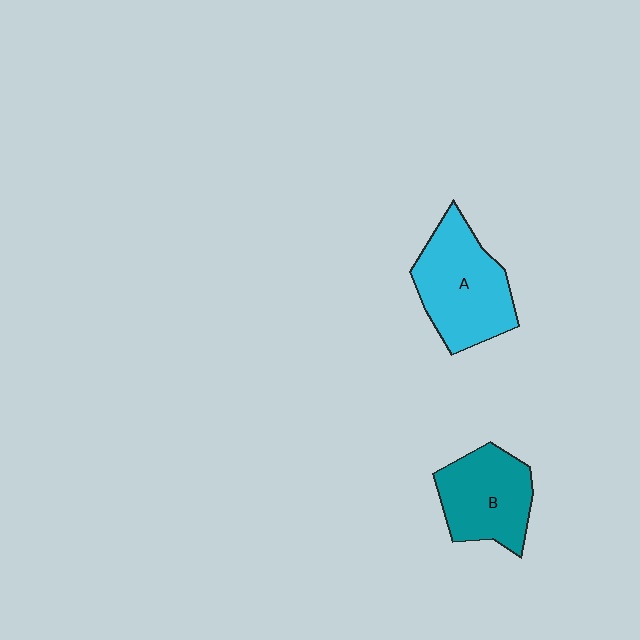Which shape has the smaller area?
Shape B (teal).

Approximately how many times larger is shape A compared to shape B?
Approximately 1.2 times.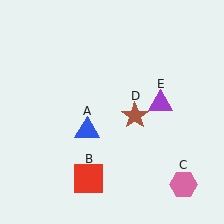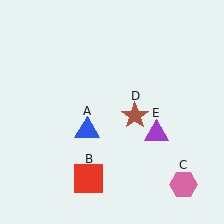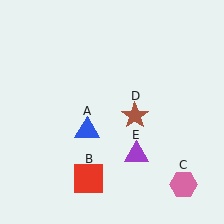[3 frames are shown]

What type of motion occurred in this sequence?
The purple triangle (object E) rotated clockwise around the center of the scene.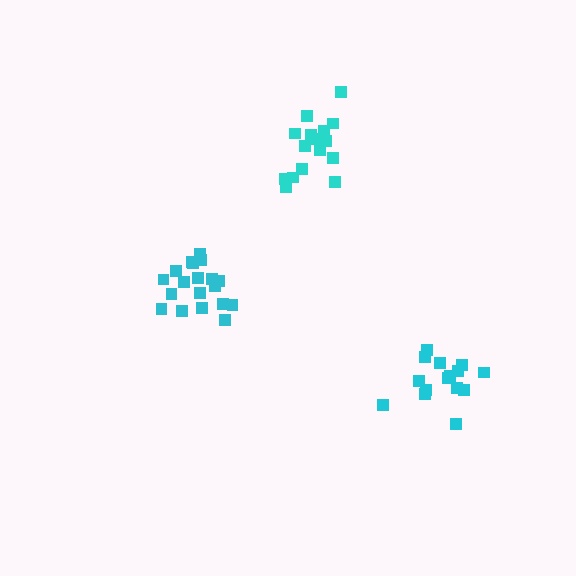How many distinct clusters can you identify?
There are 3 distinct clusters.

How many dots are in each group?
Group 1: 19 dots, Group 2: 17 dots, Group 3: 15 dots (51 total).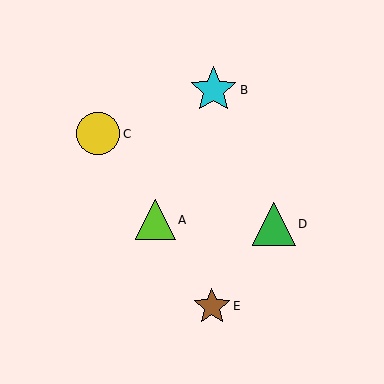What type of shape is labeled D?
Shape D is a green triangle.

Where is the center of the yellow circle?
The center of the yellow circle is at (98, 134).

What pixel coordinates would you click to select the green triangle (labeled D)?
Click at (274, 224) to select the green triangle D.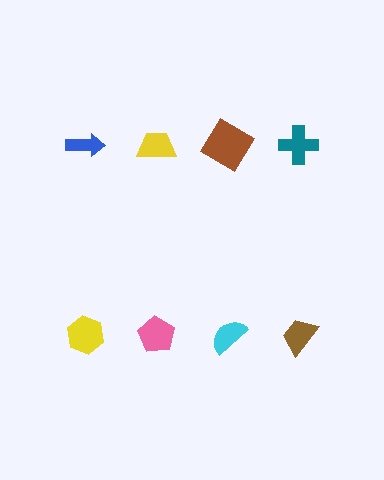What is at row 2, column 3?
A cyan semicircle.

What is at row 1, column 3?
A brown diamond.